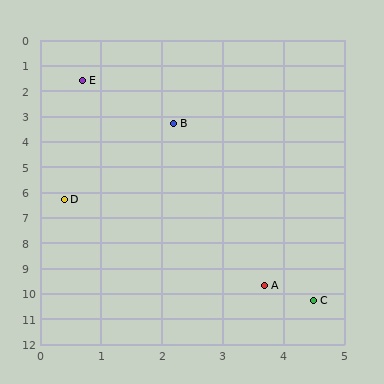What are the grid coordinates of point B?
Point B is at approximately (2.2, 3.3).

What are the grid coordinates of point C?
Point C is at approximately (4.5, 10.3).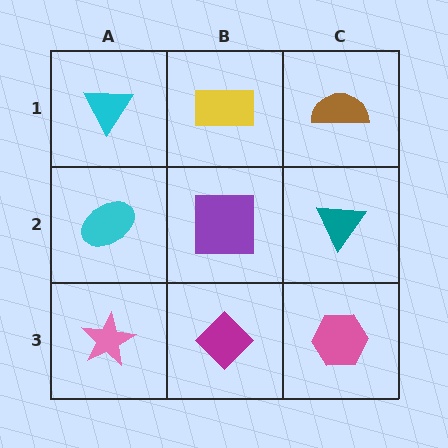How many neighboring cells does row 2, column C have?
3.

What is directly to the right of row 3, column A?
A magenta diamond.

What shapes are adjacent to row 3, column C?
A teal triangle (row 2, column C), a magenta diamond (row 3, column B).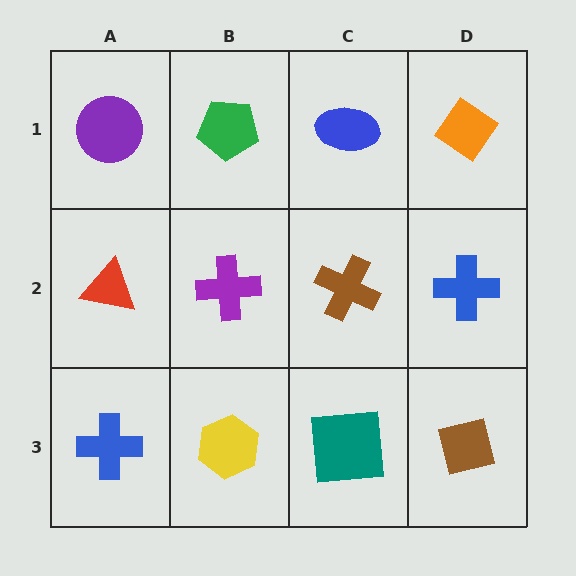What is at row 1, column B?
A green pentagon.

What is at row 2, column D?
A blue cross.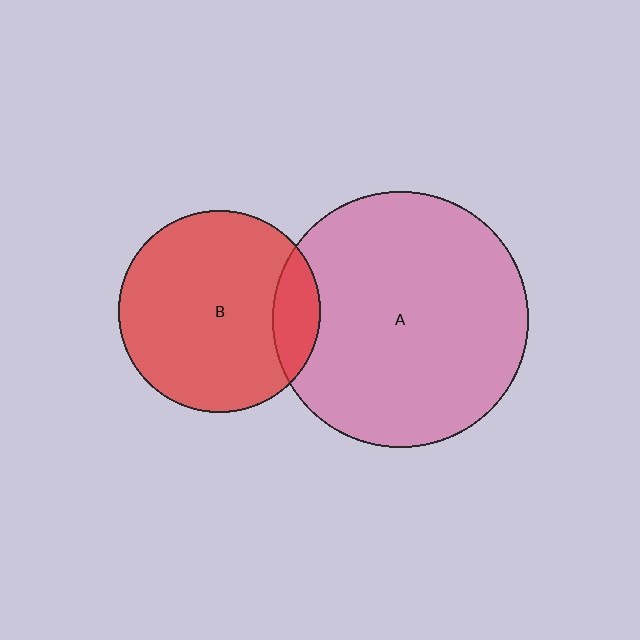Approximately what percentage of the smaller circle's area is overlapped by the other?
Approximately 15%.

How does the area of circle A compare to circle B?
Approximately 1.6 times.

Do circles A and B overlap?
Yes.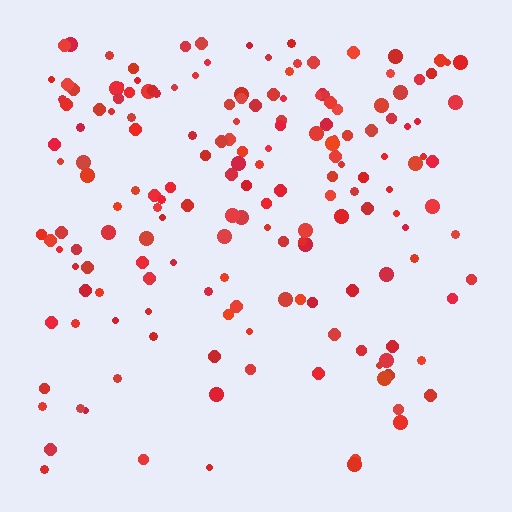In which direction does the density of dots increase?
From bottom to top, with the top side densest.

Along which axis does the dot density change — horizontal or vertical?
Vertical.